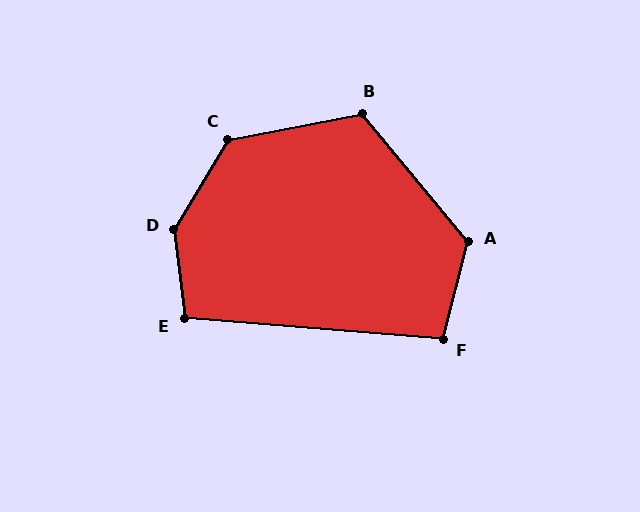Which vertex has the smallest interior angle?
F, at approximately 99 degrees.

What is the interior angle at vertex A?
Approximately 126 degrees (obtuse).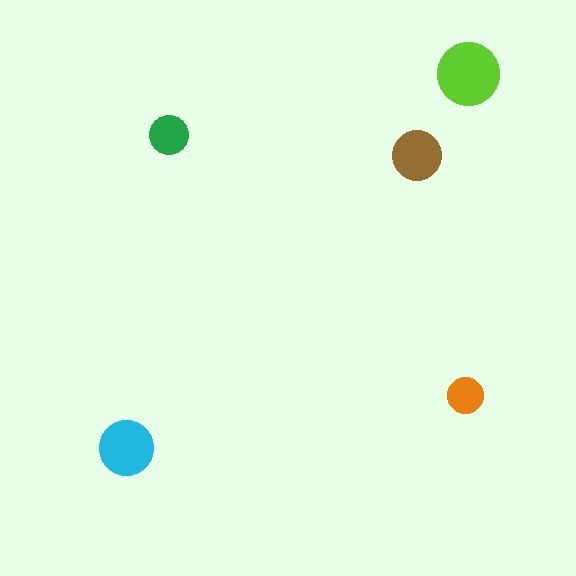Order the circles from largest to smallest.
the lime one, the cyan one, the brown one, the green one, the orange one.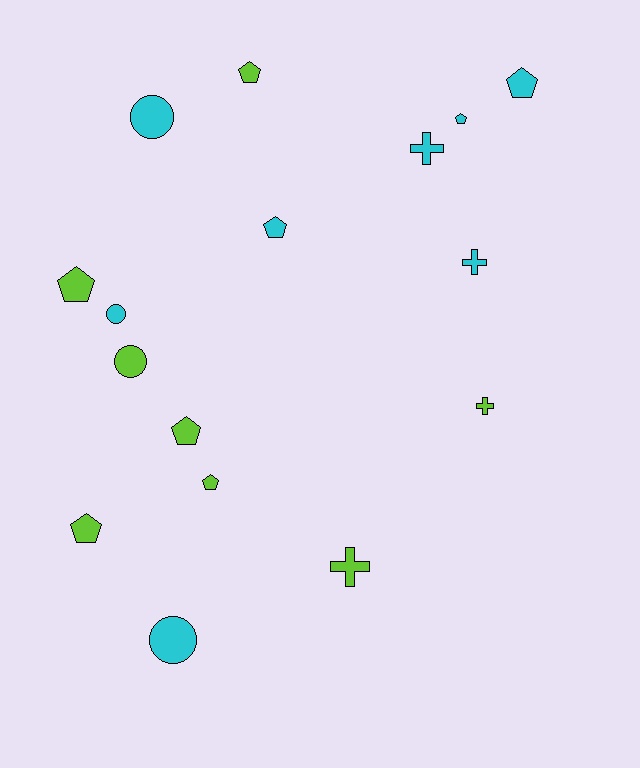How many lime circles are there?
There is 1 lime circle.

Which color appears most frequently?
Cyan, with 8 objects.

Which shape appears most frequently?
Pentagon, with 8 objects.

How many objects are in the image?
There are 16 objects.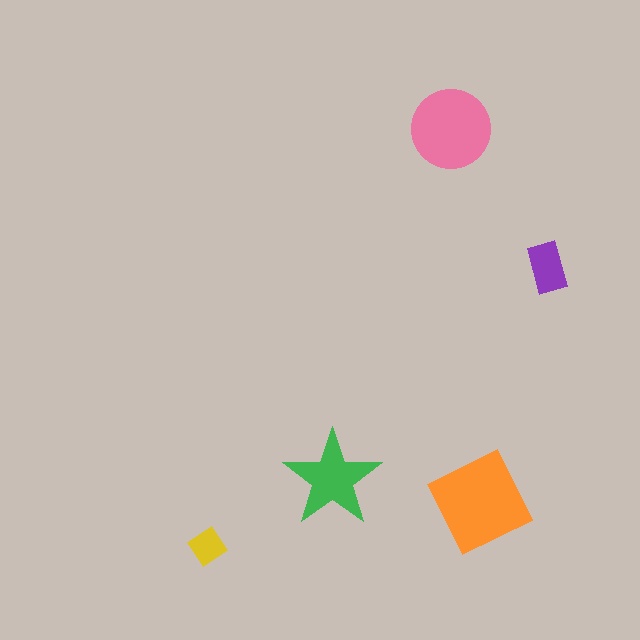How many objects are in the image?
There are 5 objects in the image.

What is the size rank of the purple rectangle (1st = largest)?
4th.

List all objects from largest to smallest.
The orange square, the pink circle, the green star, the purple rectangle, the yellow diamond.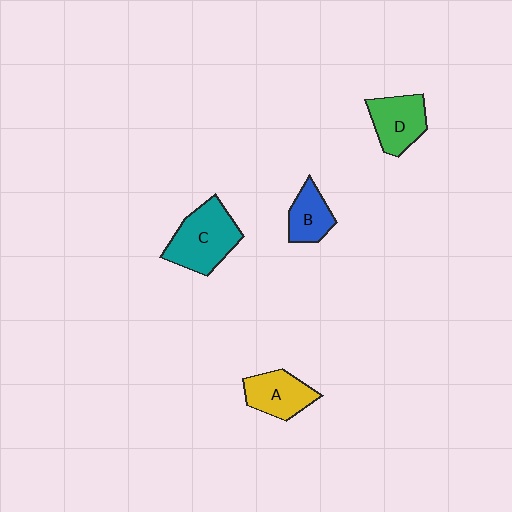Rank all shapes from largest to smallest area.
From largest to smallest: C (teal), D (green), A (yellow), B (blue).